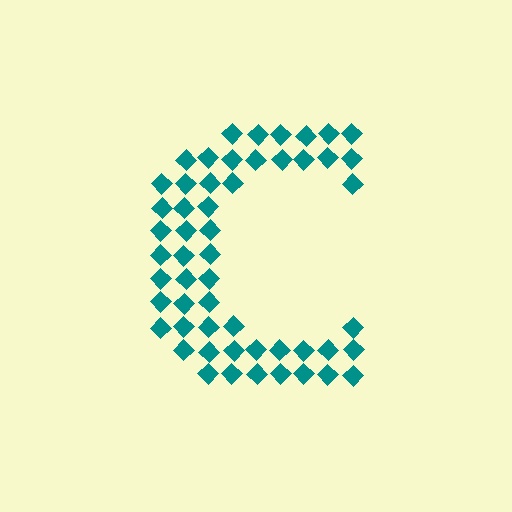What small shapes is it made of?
It is made of small diamonds.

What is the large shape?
The large shape is the letter C.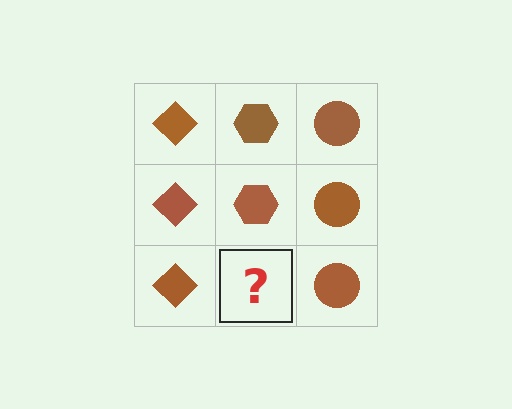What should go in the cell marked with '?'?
The missing cell should contain a brown hexagon.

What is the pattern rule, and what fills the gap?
The rule is that each column has a consistent shape. The gap should be filled with a brown hexagon.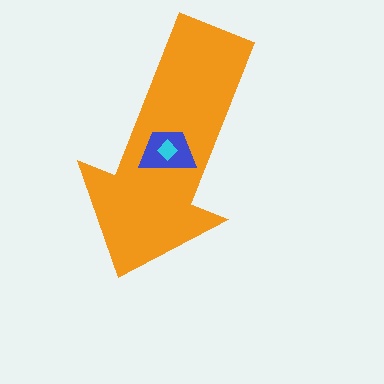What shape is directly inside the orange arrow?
The blue trapezoid.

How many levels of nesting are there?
3.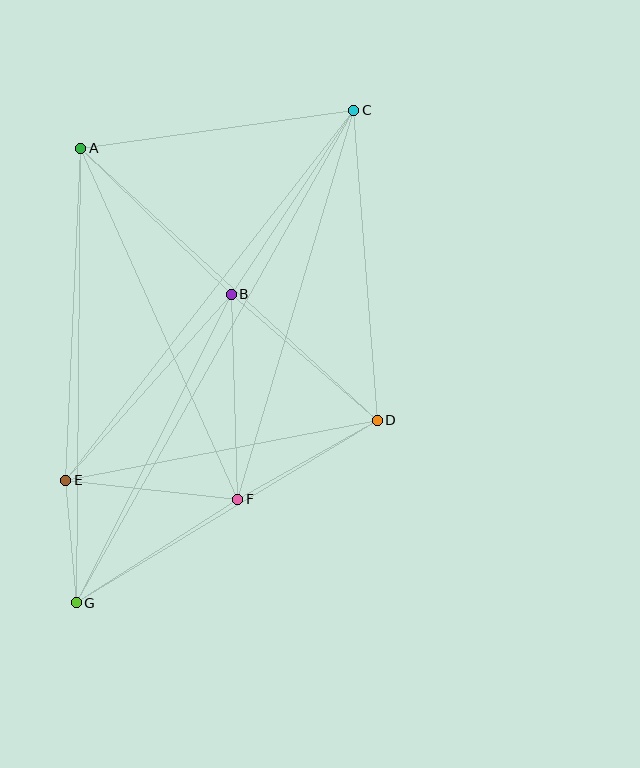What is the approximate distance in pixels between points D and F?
The distance between D and F is approximately 160 pixels.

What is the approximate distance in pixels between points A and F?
The distance between A and F is approximately 384 pixels.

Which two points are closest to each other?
Points E and G are closest to each other.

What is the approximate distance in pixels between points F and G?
The distance between F and G is approximately 192 pixels.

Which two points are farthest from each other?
Points C and G are farthest from each other.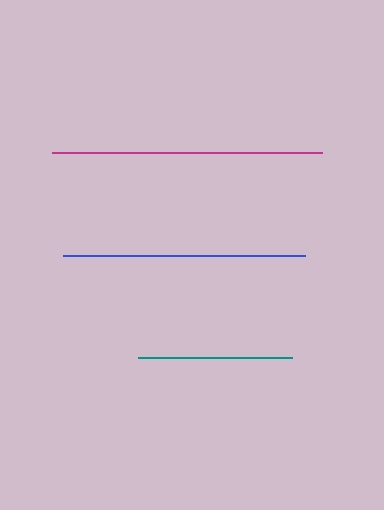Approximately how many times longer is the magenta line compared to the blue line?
The magenta line is approximately 1.1 times the length of the blue line.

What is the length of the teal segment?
The teal segment is approximately 155 pixels long.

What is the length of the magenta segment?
The magenta segment is approximately 271 pixels long.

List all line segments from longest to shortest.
From longest to shortest: magenta, blue, teal.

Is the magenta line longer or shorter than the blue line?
The magenta line is longer than the blue line.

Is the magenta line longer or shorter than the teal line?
The magenta line is longer than the teal line.